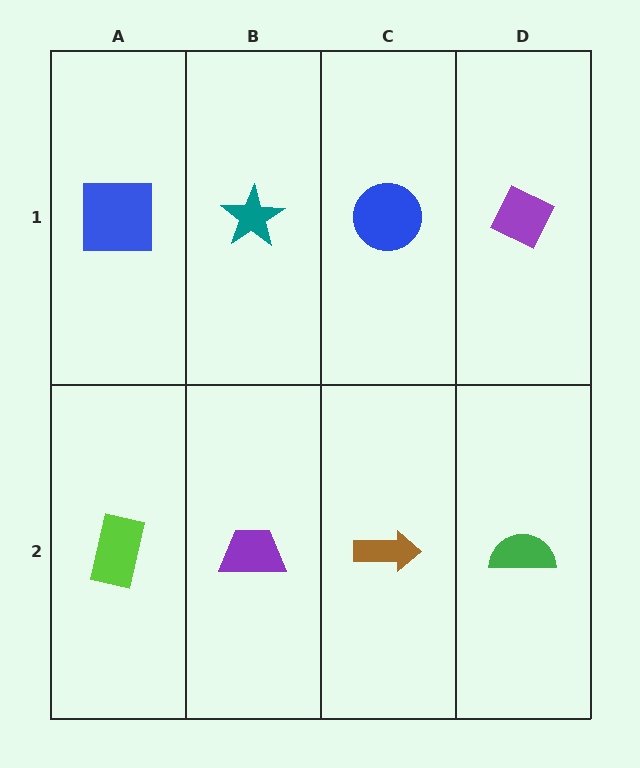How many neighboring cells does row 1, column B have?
3.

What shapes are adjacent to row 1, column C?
A brown arrow (row 2, column C), a teal star (row 1, column B), a purple diamond (row 1, column D).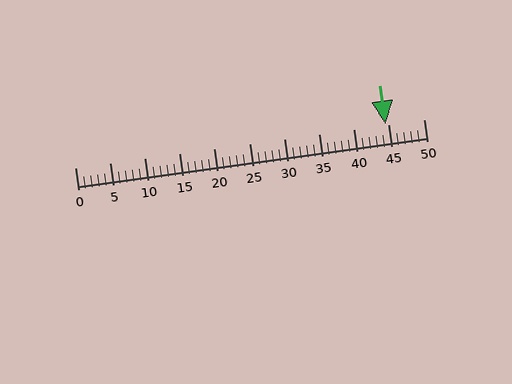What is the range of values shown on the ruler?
The ruler shows values from 0 to 50.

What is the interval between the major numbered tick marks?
The major tick marks are spaced 5 units apart.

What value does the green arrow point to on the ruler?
The green arrow points to approximately 44.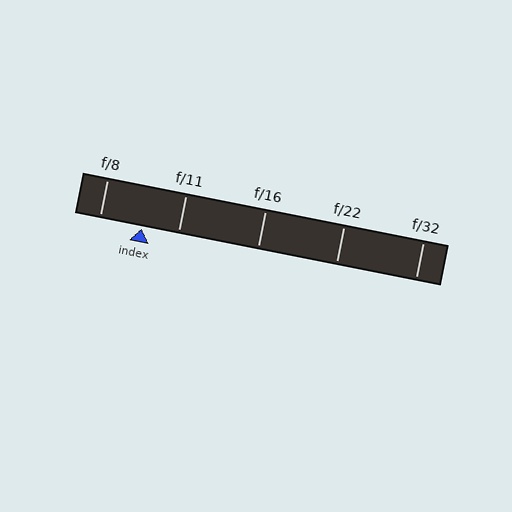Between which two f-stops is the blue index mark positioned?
The index mark is between f/8 and f/11.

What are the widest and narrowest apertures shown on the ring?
The widest aperture shown is f/8 and the narrowest is f/32.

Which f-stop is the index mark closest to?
The index mark is closest to f/11.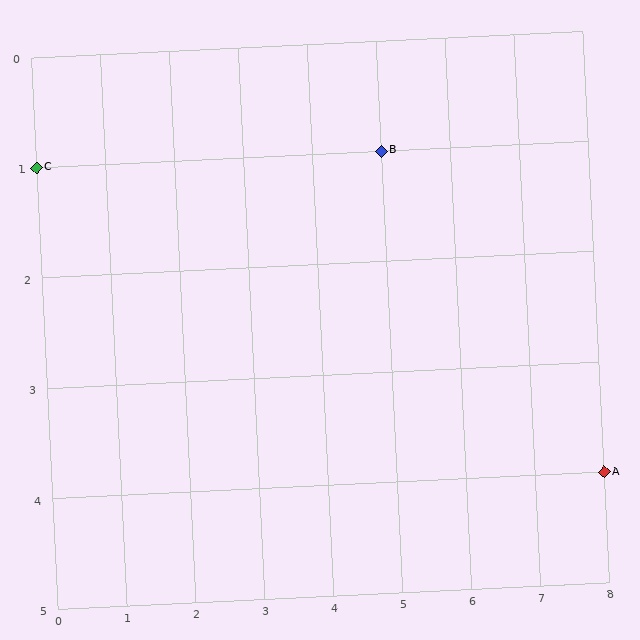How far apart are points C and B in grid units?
Points C and B are 5 columns apart.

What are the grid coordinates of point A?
Point A is at grid coordinates (8, 4).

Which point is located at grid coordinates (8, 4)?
Point A is at (8, 4).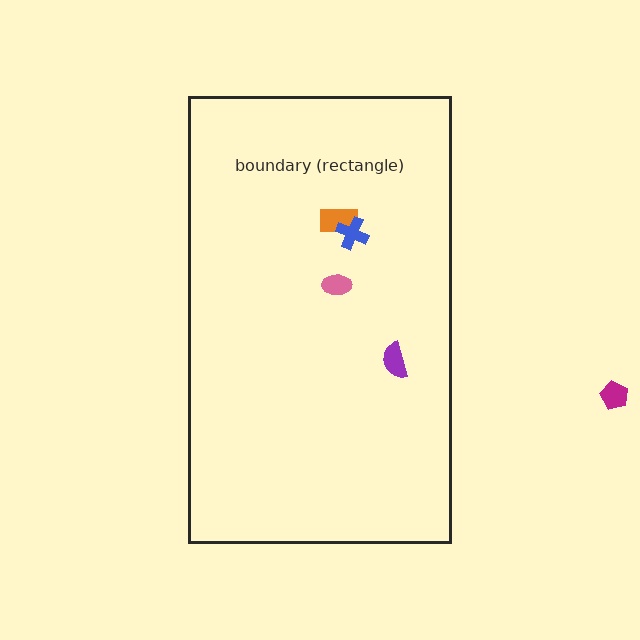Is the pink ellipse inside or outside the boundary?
Inside.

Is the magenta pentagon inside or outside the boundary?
Outside.